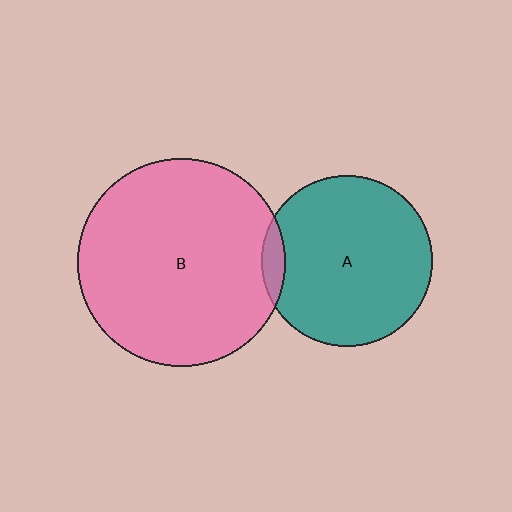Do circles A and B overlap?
Yes.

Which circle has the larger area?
Circle B (pink).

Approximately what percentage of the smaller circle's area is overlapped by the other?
Approximately 5%.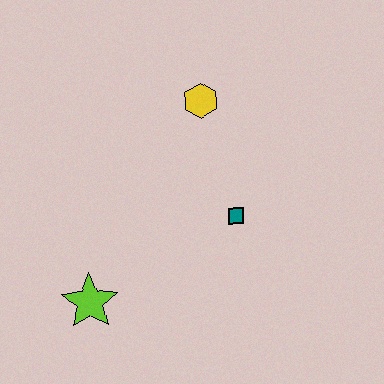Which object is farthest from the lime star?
The yellow hexagon is farthest from the lime star.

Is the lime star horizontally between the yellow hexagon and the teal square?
No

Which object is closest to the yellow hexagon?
The teal square is closest to the yellow hexagon.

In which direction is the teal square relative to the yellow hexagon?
The teal square is below the yellow hexagon.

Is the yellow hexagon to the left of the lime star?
No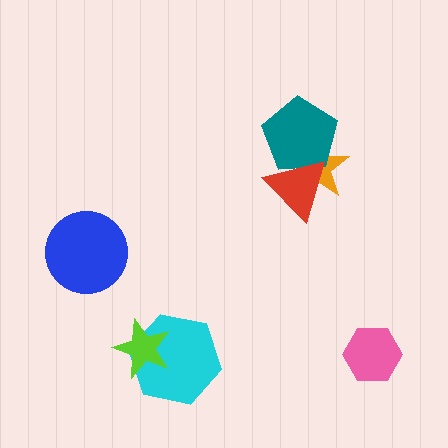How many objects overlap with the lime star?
1 object overlaps with the lime star.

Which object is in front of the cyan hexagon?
The lime star is in front of the cyan hexagon.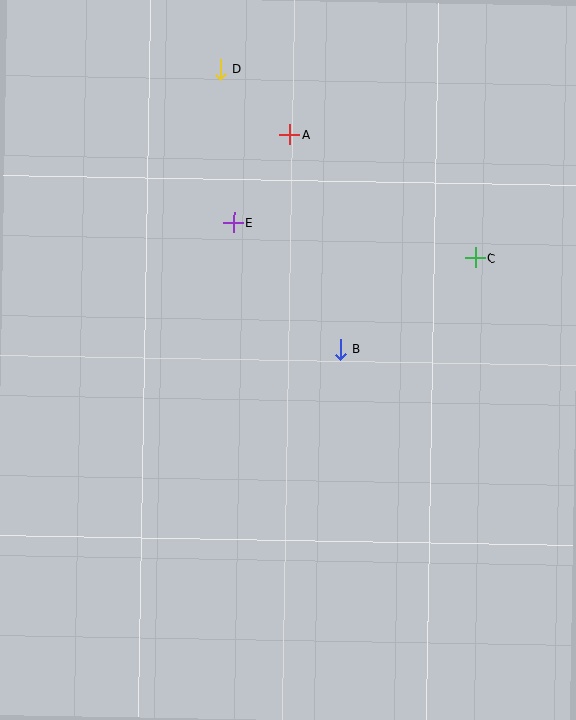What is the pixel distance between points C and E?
The distance between C and E is 244 pixels.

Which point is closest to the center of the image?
Point B at (340, 349) is closest to the center.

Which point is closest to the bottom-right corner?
Point B is closest to the bottom-right corner.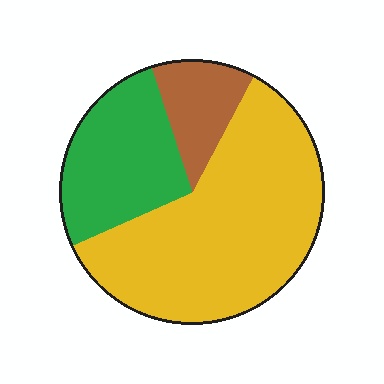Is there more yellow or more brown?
Yellow.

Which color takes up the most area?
Yellow, at roughly 60%.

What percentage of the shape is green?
Green covers roughly 25% of the shape.